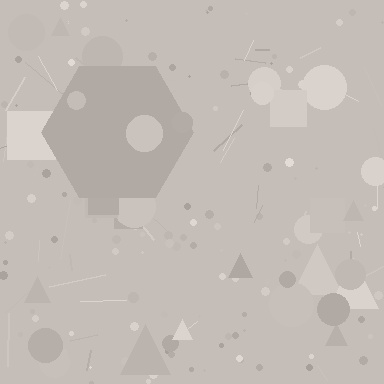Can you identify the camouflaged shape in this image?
The camouflaged shape is a hexagon.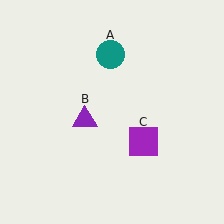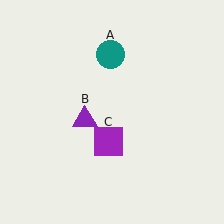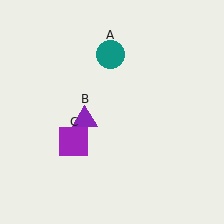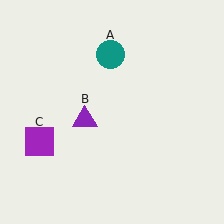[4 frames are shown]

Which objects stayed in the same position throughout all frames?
Teal circle (object A) and purple triangle (object B) remained stationary.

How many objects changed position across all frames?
1 object changed position: purple square (object C).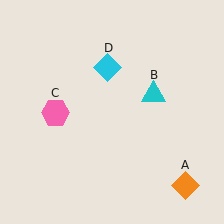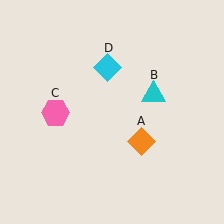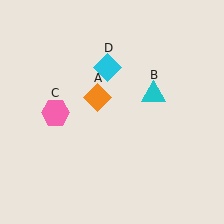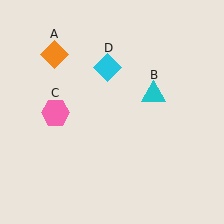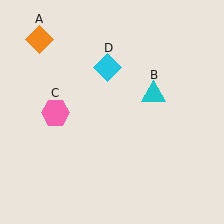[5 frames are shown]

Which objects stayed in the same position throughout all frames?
Cyan triangle (object B) and pink hexagon (object C) and cyan diamond (object D) remained stationary.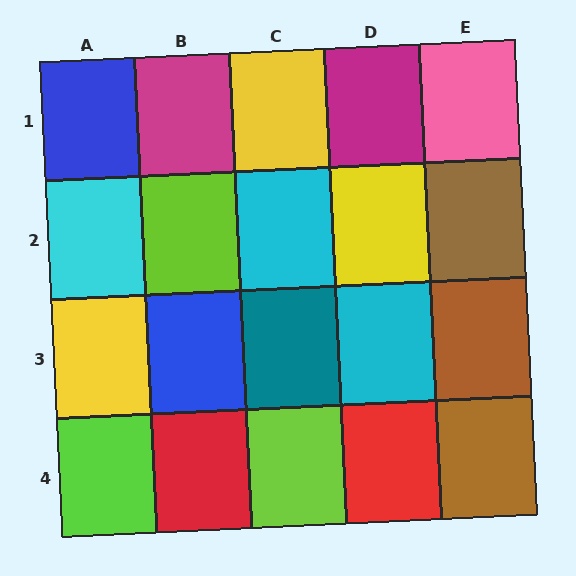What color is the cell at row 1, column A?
Blue.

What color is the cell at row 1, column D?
Magenta.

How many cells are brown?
3 cells are brown.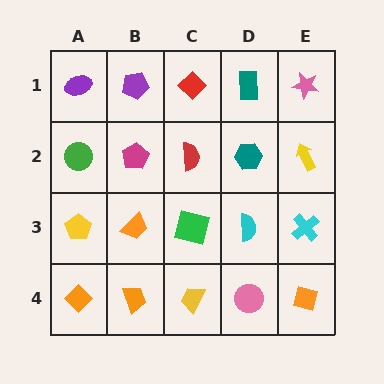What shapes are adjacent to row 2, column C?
A red diamond (row 1, column C), a green square (row 3, column C), a magenta pentagon (row 2, column B), a teal hexagon (row 2, column D).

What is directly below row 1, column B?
A magenta pentagon.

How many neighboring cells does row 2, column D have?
4.